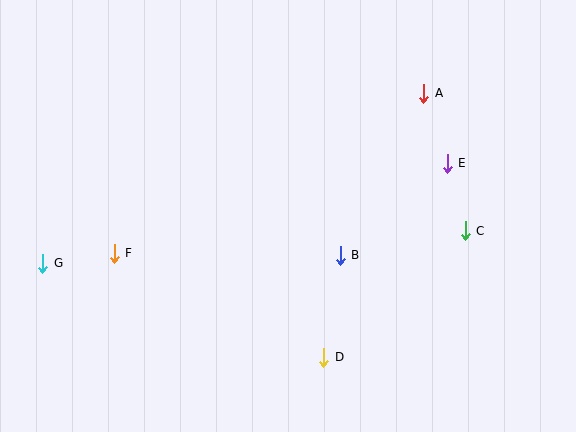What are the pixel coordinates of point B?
Point B is at (340, 255).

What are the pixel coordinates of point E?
Point E is at (447, 163).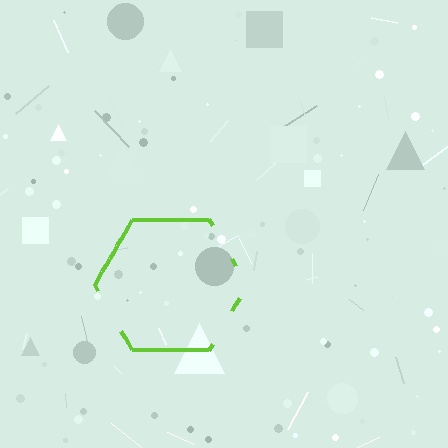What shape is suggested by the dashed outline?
The dashed outline suggests a hexagon.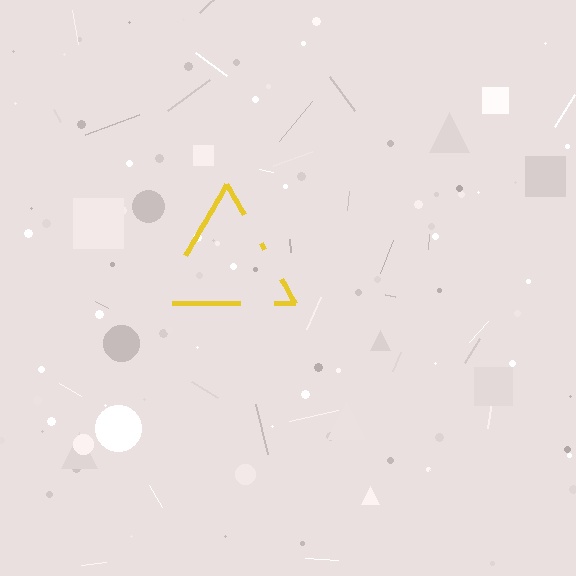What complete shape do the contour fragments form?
The contour fragments form a triangle.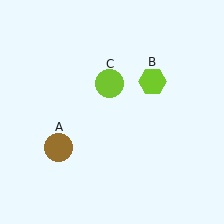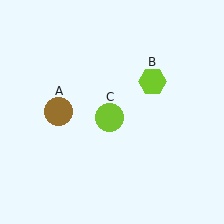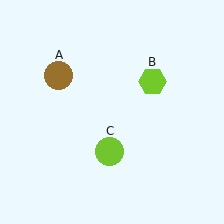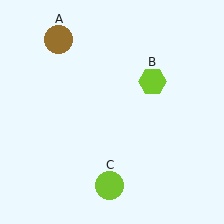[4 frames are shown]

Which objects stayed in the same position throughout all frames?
Lime hexagon (object B) remained stationary.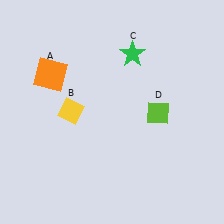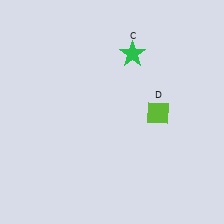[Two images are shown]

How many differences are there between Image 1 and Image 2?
There are 2 differences between the two images.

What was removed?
The orange square (A), the yellow diamond (B) were removed in Image 2.